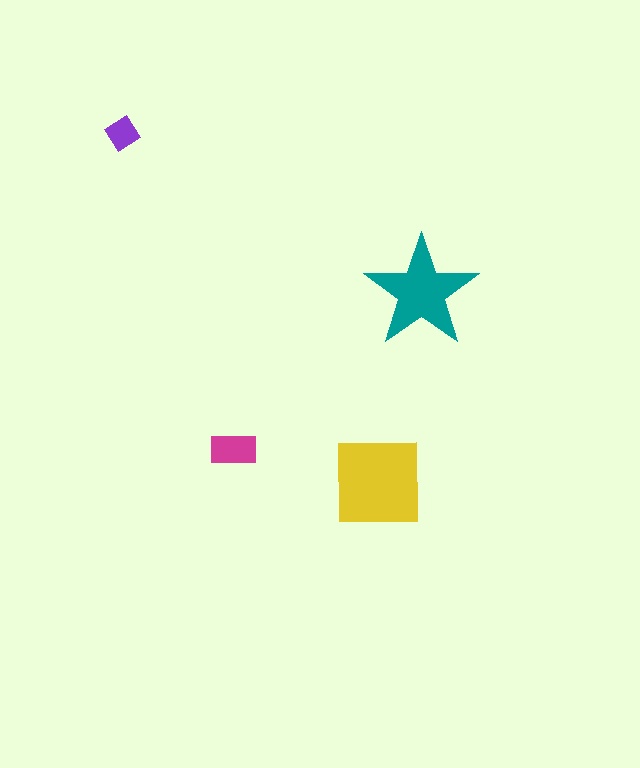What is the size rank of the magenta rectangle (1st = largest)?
3rd.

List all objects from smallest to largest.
The purple diamond, the magenta rectangle, the teal star, the yellow square.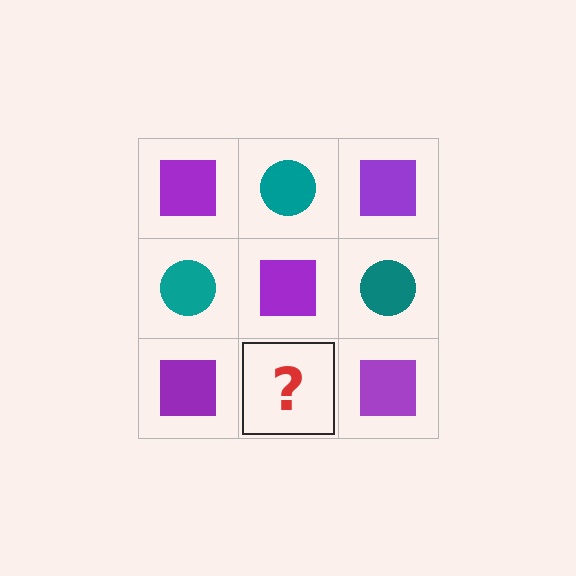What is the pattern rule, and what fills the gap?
The rule is that it alternates purple square and teal circle in a checkerboard pattern. The gap should be filled with a teal circle.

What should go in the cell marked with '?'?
The missing cell should contain a teal circle.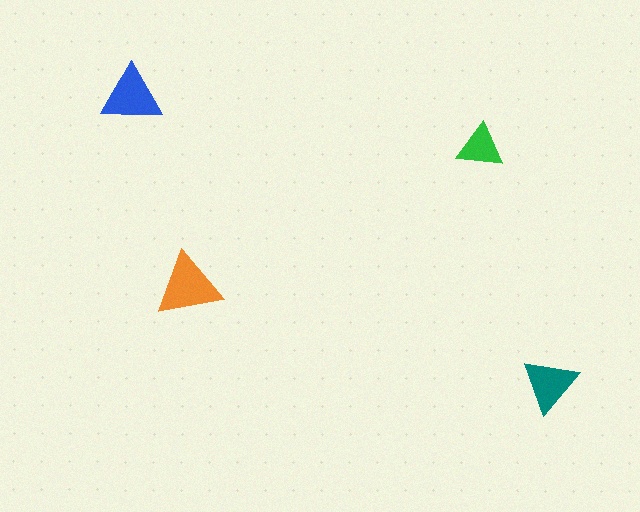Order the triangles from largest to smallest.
the orange one, the blue one, the teal one, the green one.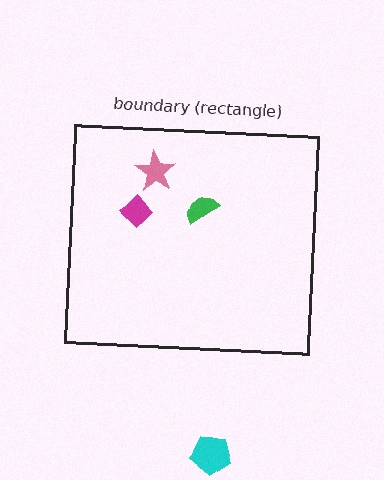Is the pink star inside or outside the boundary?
Inside.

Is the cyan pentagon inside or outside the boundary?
Outside.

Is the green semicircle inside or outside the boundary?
Inside.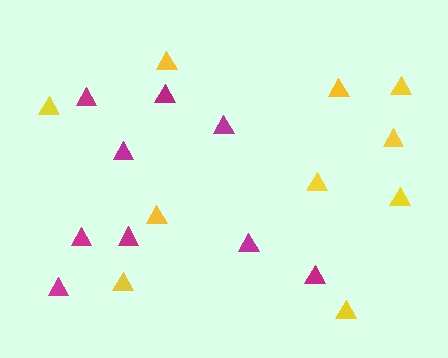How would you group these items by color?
There are 2 groups: one group of yellow triangles (10) and one group of magenta triangles (9).